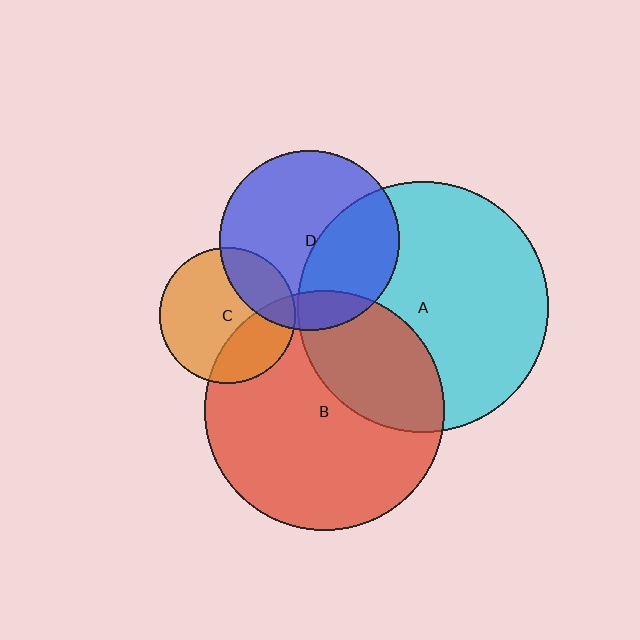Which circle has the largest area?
Circle A (cyan).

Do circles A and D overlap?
Yes.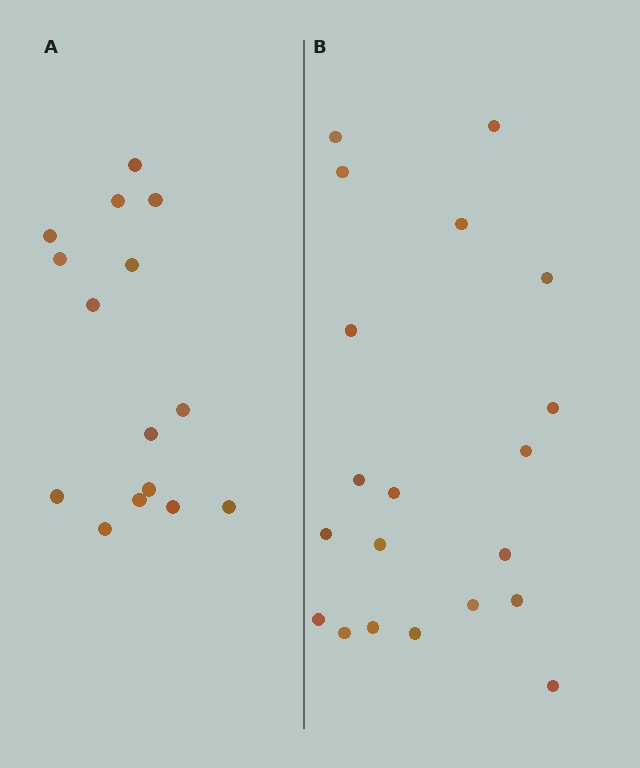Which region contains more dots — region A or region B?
Region B (the right region) has more dots.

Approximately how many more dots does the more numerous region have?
Region B has about 5 more dots than region A.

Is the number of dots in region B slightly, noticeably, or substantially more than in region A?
Region B has noticeably more, but not dramatically so. The ratio is roughly 1.3 to 1.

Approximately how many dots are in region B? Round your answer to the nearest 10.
About 20 dots.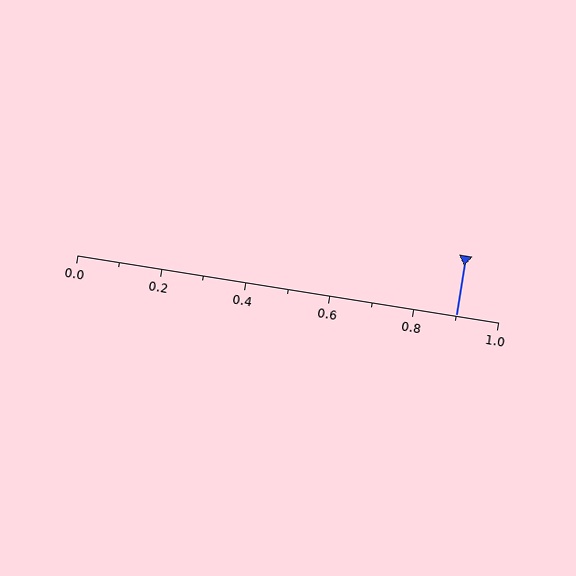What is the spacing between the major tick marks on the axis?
The major ticks are spaced 0.2 apart.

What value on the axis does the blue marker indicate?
The marker indicates approximately 0.9.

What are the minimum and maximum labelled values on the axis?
The axis runs from 0.0 to 1.0.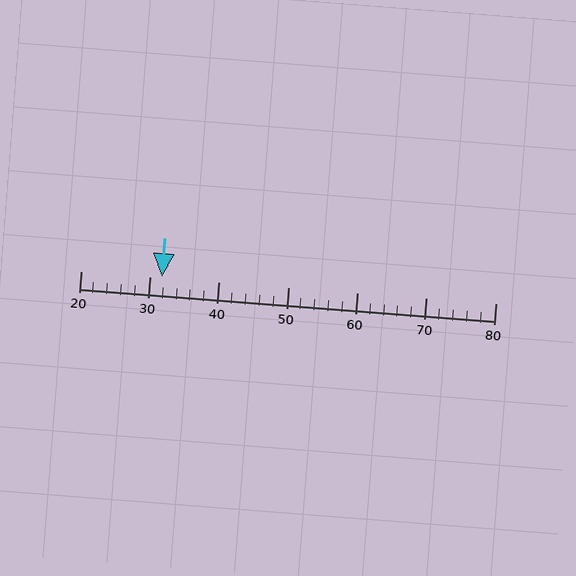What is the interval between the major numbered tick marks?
The major tick marks are spaced 10 units apart.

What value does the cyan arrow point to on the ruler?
The cyan arrow points to approximately 32.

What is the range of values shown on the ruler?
The ruler shows values from 20 to 80.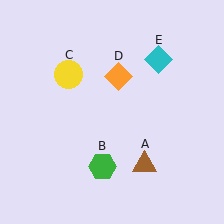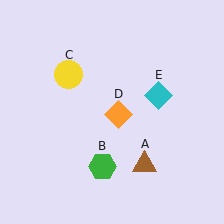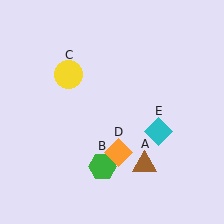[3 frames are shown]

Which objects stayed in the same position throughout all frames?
Brown triangle (object A) and green hexagon (object B) and yellow circle (object C) remained stationary.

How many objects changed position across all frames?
2 objects changed position: orange diamond (object D), cyan diamond (object E).